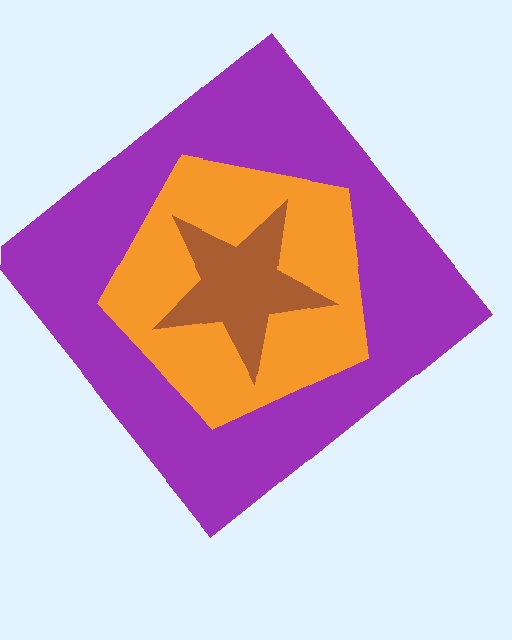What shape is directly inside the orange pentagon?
The brown star.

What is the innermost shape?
The brown star.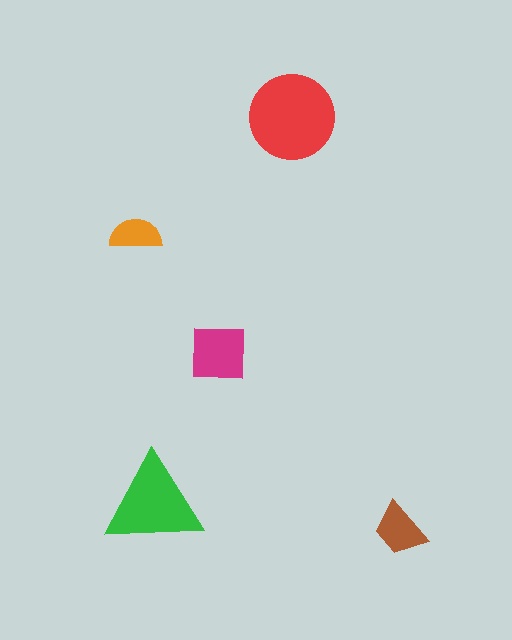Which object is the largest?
The red circle.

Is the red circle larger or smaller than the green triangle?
Larger.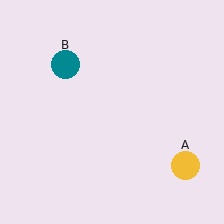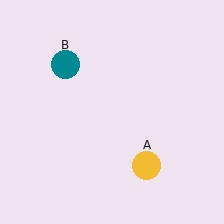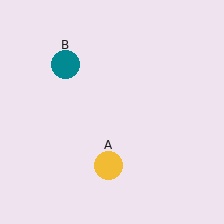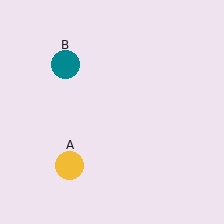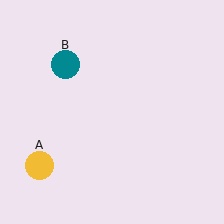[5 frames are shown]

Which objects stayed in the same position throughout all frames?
Teal circle (object B) remained stationary.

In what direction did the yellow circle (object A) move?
The yellow circle (object A) moved left.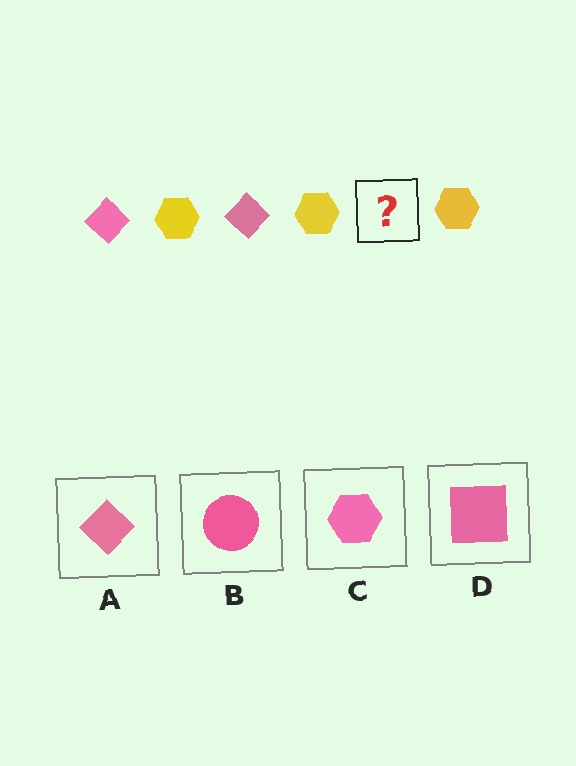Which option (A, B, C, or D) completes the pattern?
A.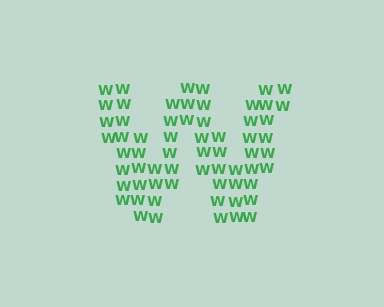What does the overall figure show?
The overall figure shows the letter W.